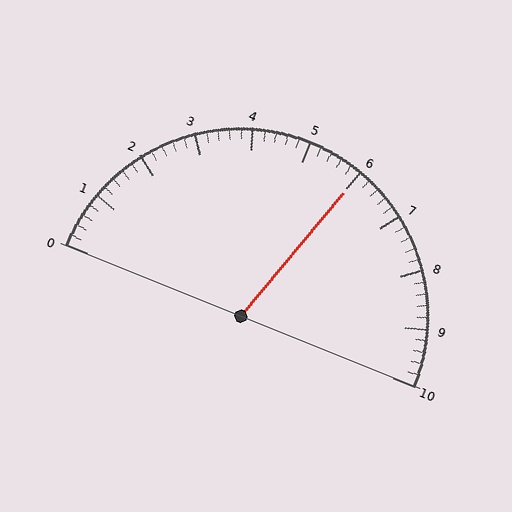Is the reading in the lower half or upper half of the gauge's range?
The reading is in the upper half of the range (0 to 10).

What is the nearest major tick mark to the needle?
The nearest major tick mark is 6.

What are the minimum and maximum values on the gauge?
The gauge ranges from 0 to 10.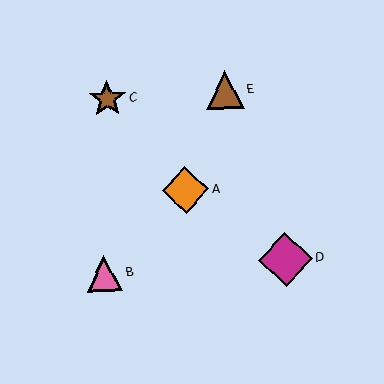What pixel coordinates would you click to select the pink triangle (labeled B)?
Click at (105, 273) to select the pink triangle B.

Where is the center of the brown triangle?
The center of the brown triangle is at (225, 90).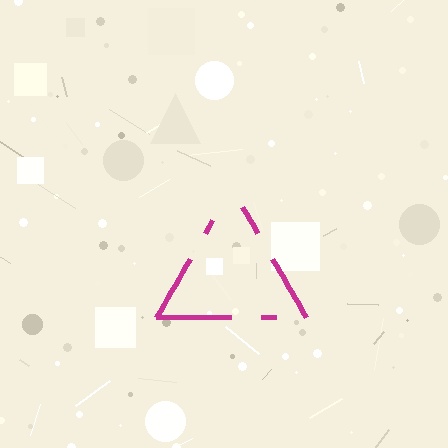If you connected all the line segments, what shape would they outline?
They would outline a triangle.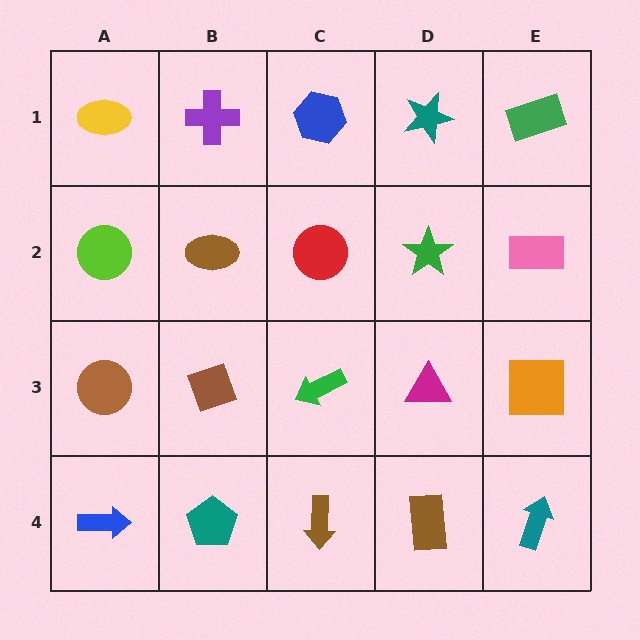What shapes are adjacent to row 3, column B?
A brown ellipse (row 2, column B), a teal pentagon (row 4, column B), a brown circle (row 3, column A), a green arrow (row 3, column C).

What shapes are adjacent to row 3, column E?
A pink rectangle (row 2, column E), a teal arrow (row 4, column E), a magenta triangle (row 3, column D).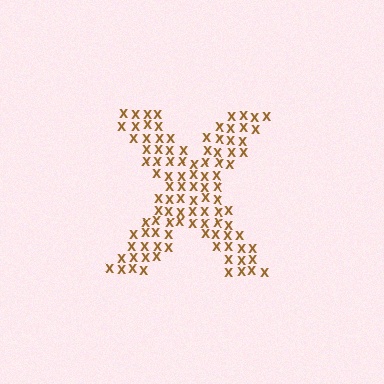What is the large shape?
The large shape is the letter X.